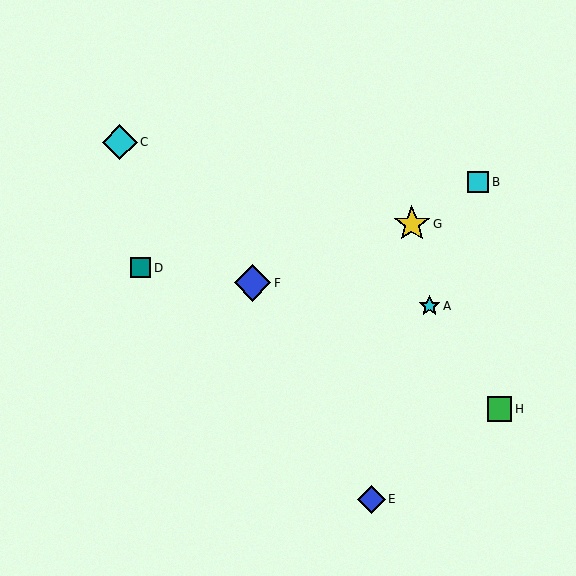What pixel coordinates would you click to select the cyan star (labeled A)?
Click at (429, 306) to select the cyan star A.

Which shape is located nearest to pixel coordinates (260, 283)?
The blue diamond (labeled F) at (253, 283) is nearest to that location.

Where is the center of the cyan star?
The center of the cyan star is at (429, 306).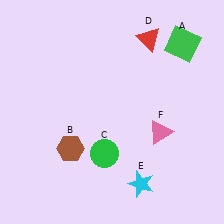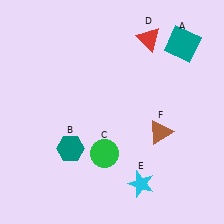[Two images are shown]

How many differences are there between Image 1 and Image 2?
There are 3 differences between the two images.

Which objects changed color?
A changed from green to teal. B changed from brown to teal. F changed from pink to brown.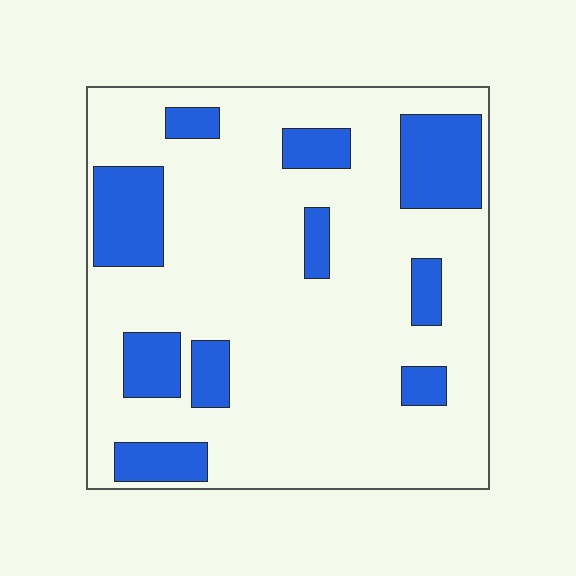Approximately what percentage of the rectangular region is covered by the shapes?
Approximately 20%.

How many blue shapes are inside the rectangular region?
10.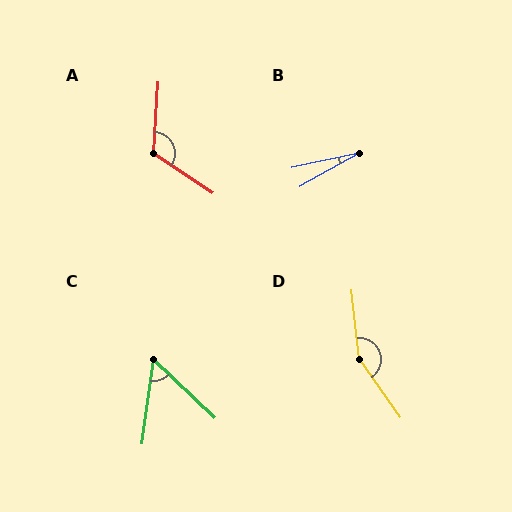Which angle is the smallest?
B, at approximately 18 degrees.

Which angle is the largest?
D, at approximately 151 degrees.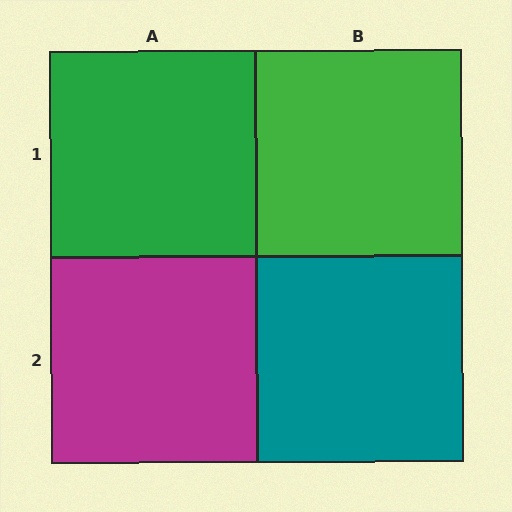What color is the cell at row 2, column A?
Magenta.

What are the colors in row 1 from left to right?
Green, green.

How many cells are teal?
1 cell is teal.